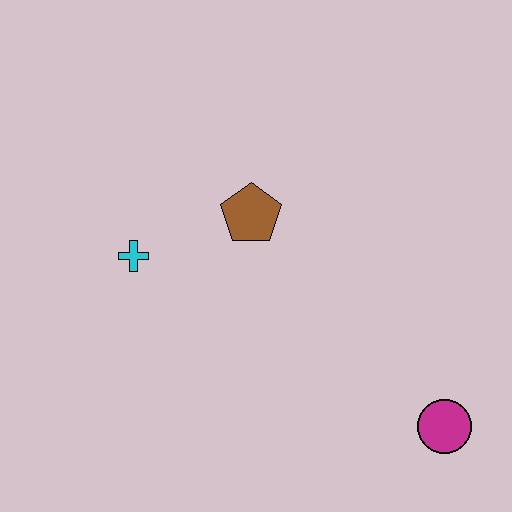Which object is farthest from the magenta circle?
The cyan cross is farthest from the magenta circle.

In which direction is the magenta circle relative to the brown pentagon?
The magenta circle is below the brown pentagon.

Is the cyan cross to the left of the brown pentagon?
Yes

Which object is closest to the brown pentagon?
The cyan cross is closest to the brown pentagon.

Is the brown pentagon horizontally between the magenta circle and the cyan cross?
Yes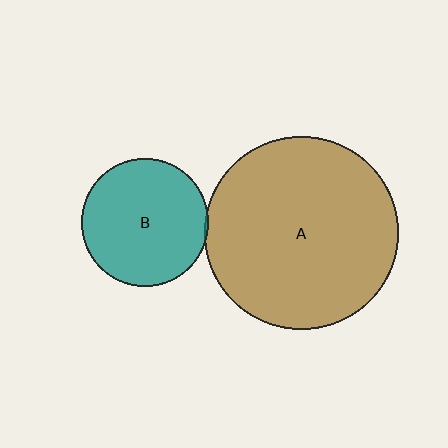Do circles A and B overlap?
Yes.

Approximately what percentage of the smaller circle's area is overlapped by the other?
Approximately 5%.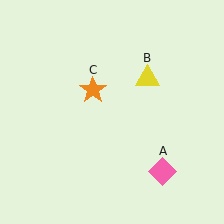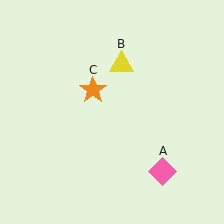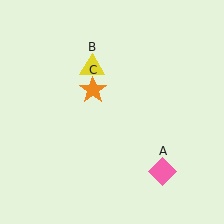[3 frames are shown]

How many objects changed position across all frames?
1 object changed position: yellow triangle (object B).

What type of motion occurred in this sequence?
The yellow triangle (object B) rotated counterclockwise around the center of the scene.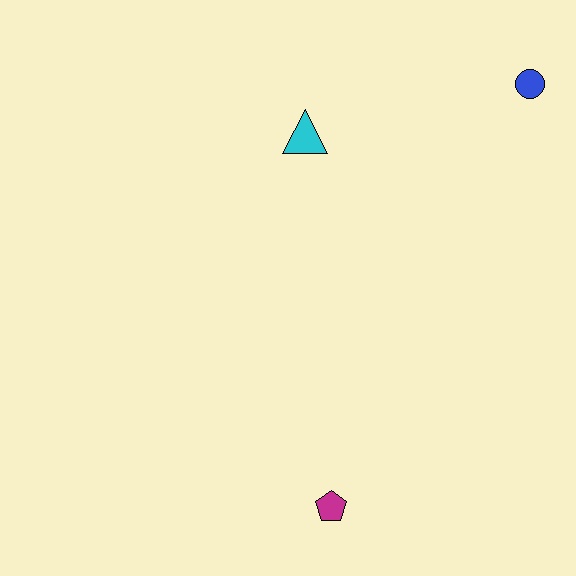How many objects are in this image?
There are 3 objects.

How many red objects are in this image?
There are no red objects.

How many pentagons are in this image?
There is 1 pentagon.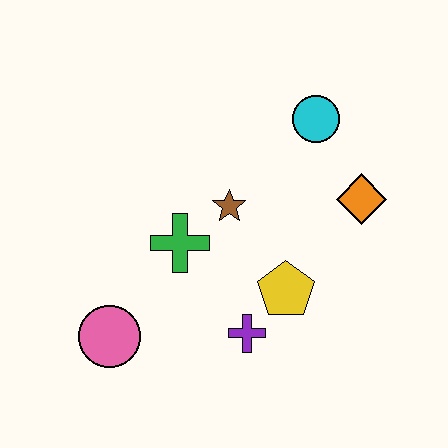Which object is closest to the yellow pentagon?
The purple cross is closest to the yellow pentagon.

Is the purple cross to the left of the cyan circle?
Yes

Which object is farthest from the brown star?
The pink circle is farthest from the brown star.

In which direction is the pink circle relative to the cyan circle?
The pink circle is below the cyan circle.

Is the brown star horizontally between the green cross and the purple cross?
Yes